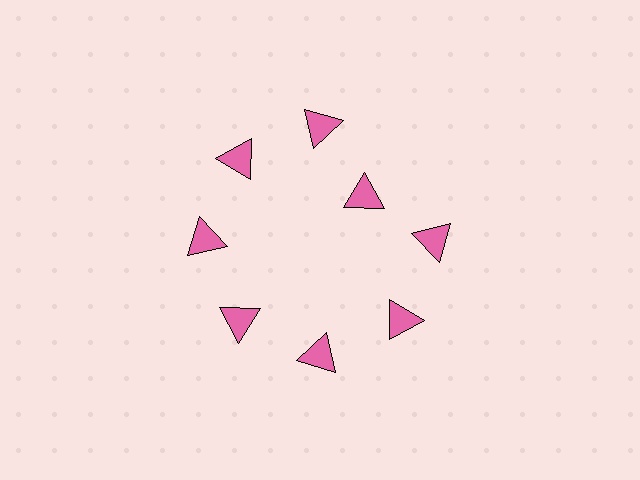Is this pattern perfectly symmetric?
No. The 8 pink triangles are arranged in a ring, but one element near the 2 o'clock position is pulled inward toward the center, breaking the 8-fold rotational symmetry.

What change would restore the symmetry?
The symmetry would be restored by moving it outward, back onto the ring so that all 8 triangles sit at equal angles and equal distance from the center.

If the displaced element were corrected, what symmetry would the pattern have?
It would have 8-fold rotational symmetry — the pattern would map onto itself every 45 degrees.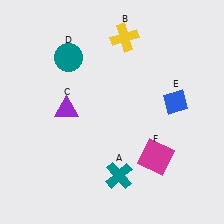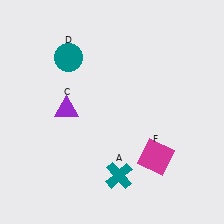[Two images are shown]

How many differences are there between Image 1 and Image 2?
There are 2 differences between the two images.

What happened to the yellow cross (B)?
The yellow cross (B) was removed in Image 2. It was in the top-right area of Image 1.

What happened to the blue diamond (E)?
The blue diamond (E) was removed in Image 2. It was in the top-right area of Image 1.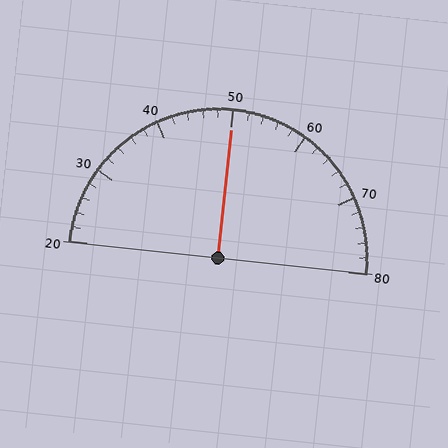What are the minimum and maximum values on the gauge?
The gauge ranges from 20 to 80.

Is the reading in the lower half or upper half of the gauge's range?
The reading is in the upper half of the range (20 to 80).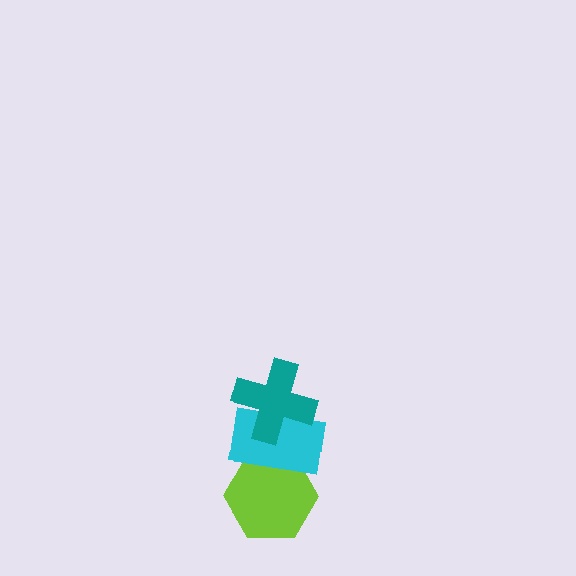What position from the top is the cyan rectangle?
The cyan rectangle is 2nd from the top.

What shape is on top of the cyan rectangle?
The teal cross is on top of the cyan rectangle.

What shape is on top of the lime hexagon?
The cyan rectangle is on top of the lime hexagon.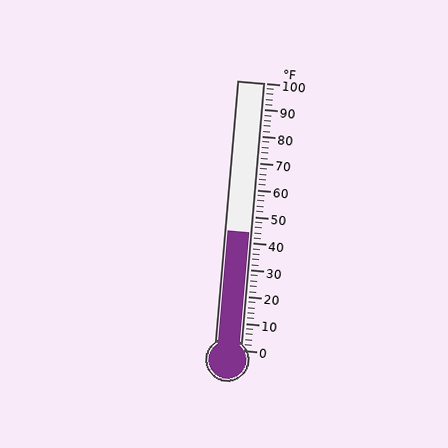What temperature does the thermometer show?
The thermometer shows approximately 44°F.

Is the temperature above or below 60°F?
The temperature is below 60°F.